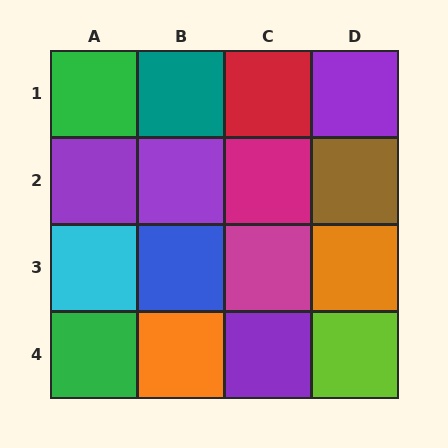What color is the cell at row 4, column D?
Lime.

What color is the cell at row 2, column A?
Purple.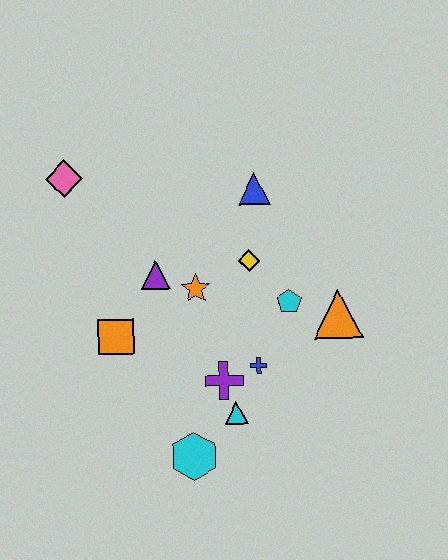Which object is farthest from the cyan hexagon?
The pink diamond is farthest from the cyan hexagon.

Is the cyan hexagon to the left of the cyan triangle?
Yes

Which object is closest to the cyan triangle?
The purple cross is closest to the cyan triangle.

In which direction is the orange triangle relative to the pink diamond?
The orange triangle is to the right of the pink diamond.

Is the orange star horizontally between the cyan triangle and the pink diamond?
Yes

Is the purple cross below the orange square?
Yes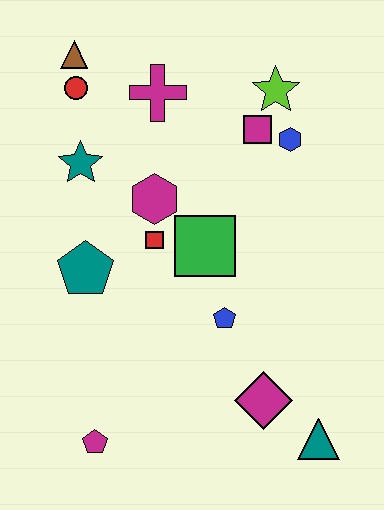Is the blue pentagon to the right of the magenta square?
No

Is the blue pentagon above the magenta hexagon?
No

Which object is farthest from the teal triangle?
The brown triangle is farthest from the teal triangle.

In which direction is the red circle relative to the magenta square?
The red circle is to the left of the magenta square.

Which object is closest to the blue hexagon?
The magenta square is closest to the blue hexagon.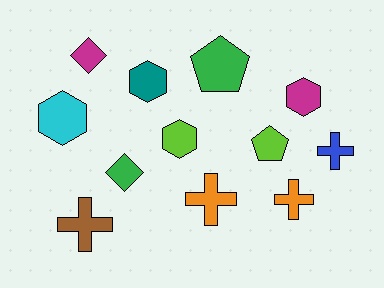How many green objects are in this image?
There are 2 green objects.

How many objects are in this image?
There are 12 objects.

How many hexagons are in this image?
There are 4 hexagons.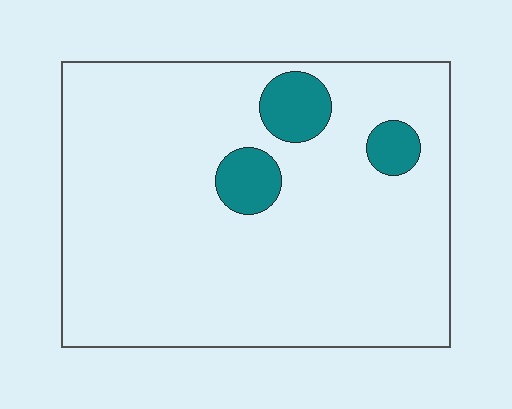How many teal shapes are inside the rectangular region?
3.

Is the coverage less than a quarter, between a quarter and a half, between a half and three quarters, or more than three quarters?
Less than a quarter.